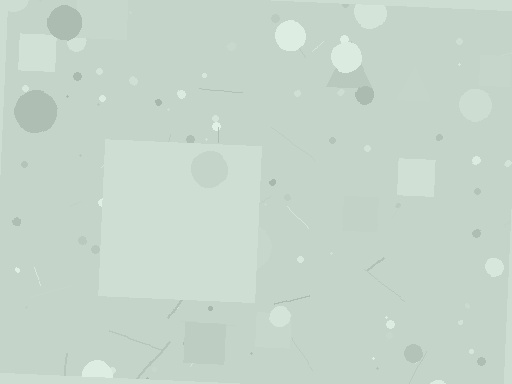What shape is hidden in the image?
A square is hidden in the image.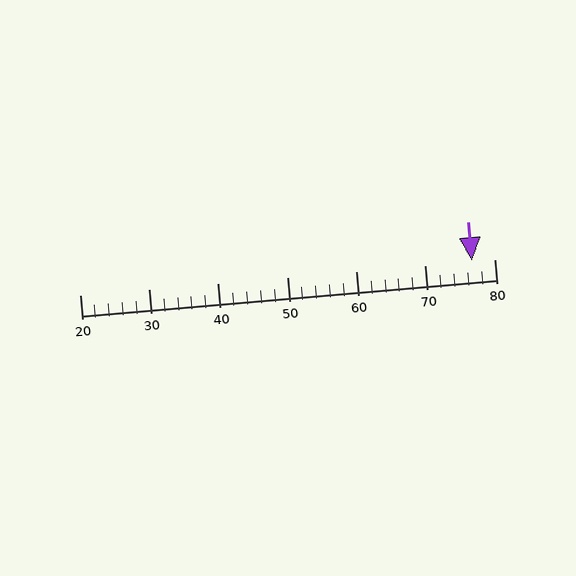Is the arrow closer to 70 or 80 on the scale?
The arrow is closer to 80.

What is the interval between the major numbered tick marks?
The major tick marks are spaced 10 units apart.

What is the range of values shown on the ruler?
The ruler shows values from 20 to 80.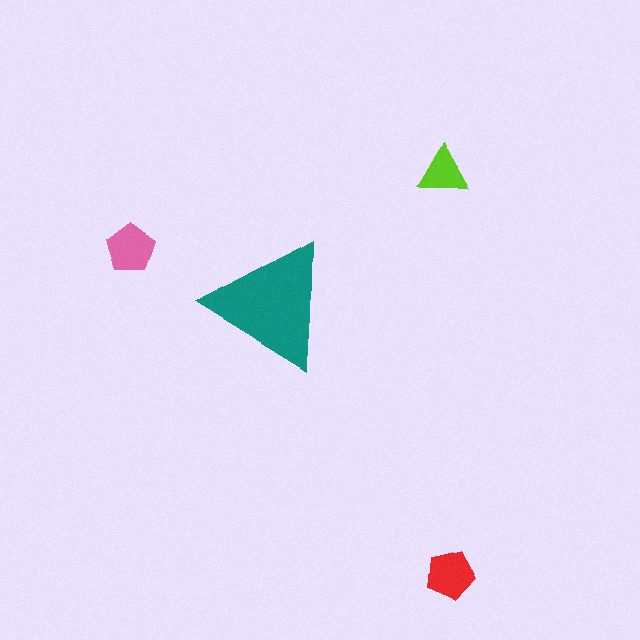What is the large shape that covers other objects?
A teal triangle.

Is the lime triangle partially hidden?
No, the lime triangle is fully visible.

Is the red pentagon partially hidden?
No, the red pentagon is fully visible.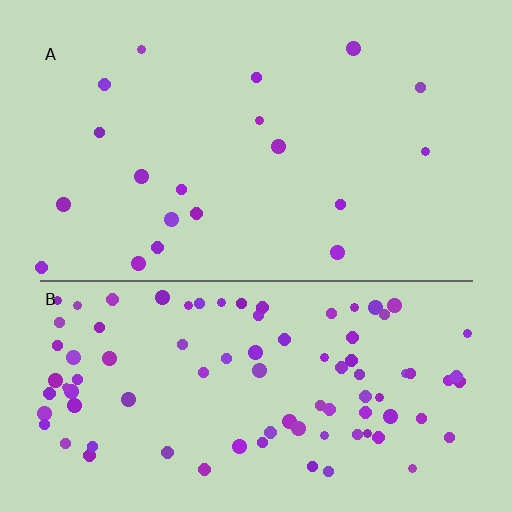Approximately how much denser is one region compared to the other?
Approximately 4.8× — region B over region A.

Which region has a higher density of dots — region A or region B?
B (the bottom).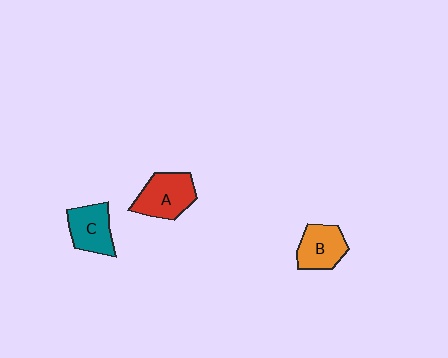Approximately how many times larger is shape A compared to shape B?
Approximately 1.2 times.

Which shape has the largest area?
Shape A (red).